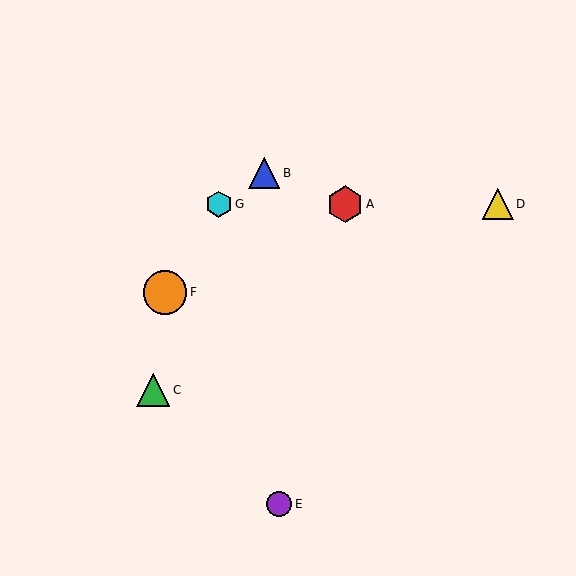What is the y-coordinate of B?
Object B is at y≈173.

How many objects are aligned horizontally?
3 objects (A, D, G) are aligned horizontally.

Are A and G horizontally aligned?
Yes, both are at y≈204.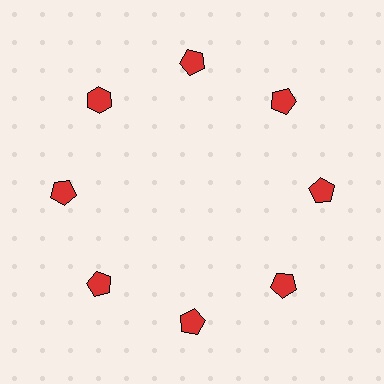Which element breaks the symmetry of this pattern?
The red hexagon at roughly the 10 o'clock position breaks the symmetry. All other shapes are red pentagons.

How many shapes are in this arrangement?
There are 8 shapes arranged in a ring pattern.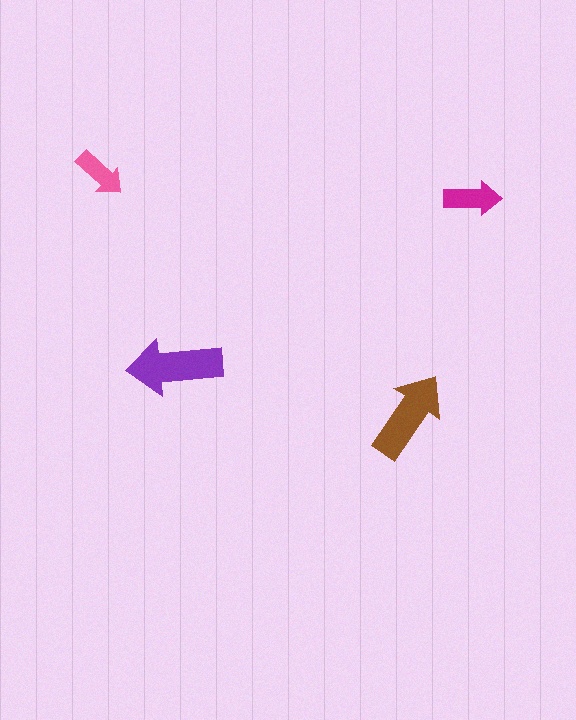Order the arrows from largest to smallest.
the purple one, the brown one, the magenta one, the pink one.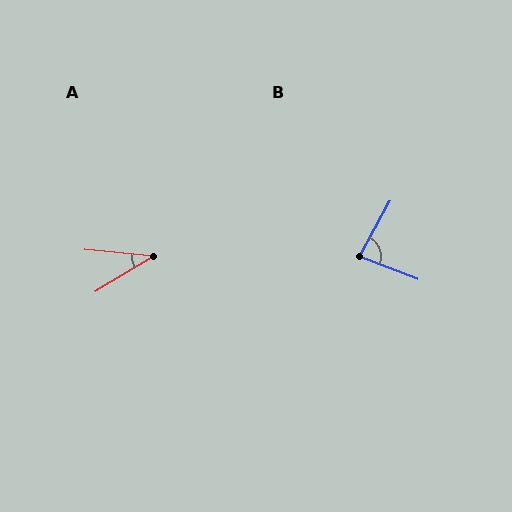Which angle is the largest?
B, at approximately 83 degrees.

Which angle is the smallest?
A, at approximately 36 degrees.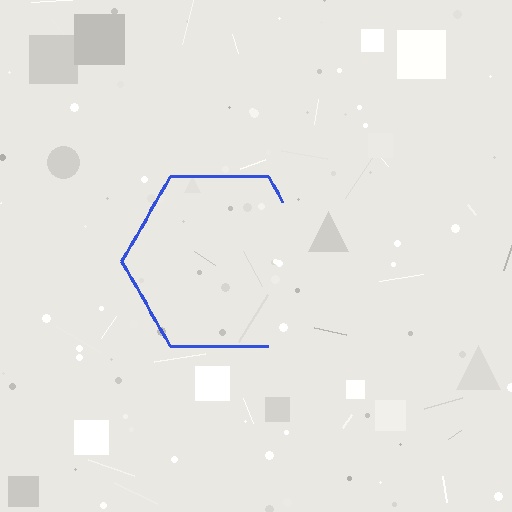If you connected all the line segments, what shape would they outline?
They would outline a hexagon.